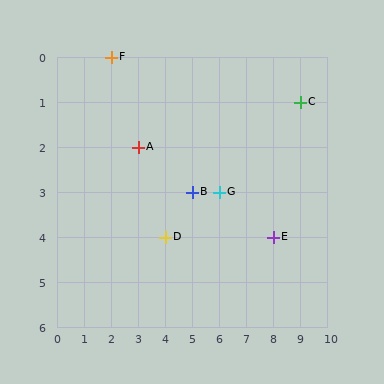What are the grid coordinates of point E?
Point E is at grid coordinates (8, 4).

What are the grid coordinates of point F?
Point F is at grid coordinates (2, 0).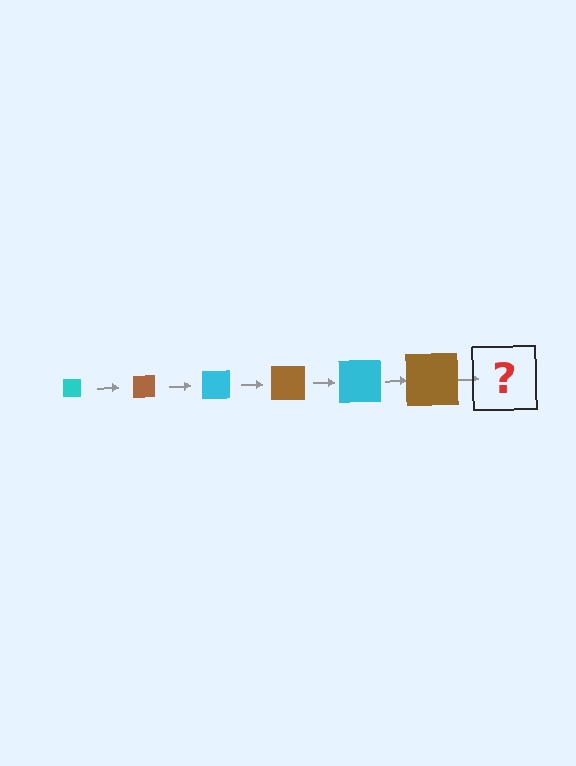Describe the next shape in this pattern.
It should be a cyan square, larger than the previous one.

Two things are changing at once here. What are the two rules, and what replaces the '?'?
The two rules are that the square grows larger each step and the color cycles through cyan and brown. The '?' should be a cyan square, larger than the previous one.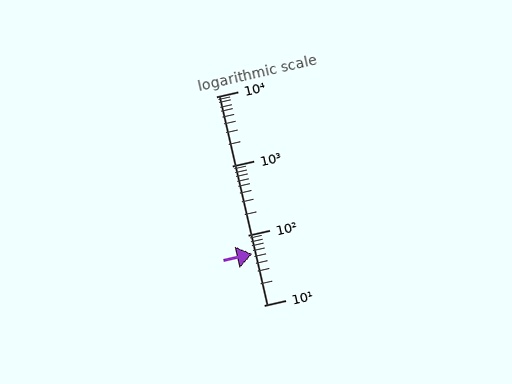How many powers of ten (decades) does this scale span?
The scale spans 3 decades, from 10 to 10000.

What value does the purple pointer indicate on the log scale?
The pointer indicates approximately 55.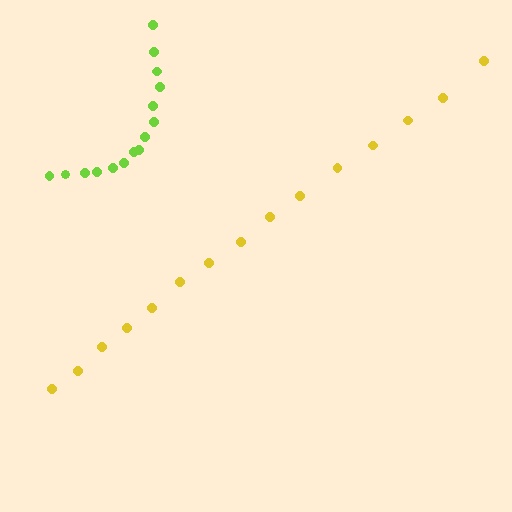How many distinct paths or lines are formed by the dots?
There are 2 distinct paths.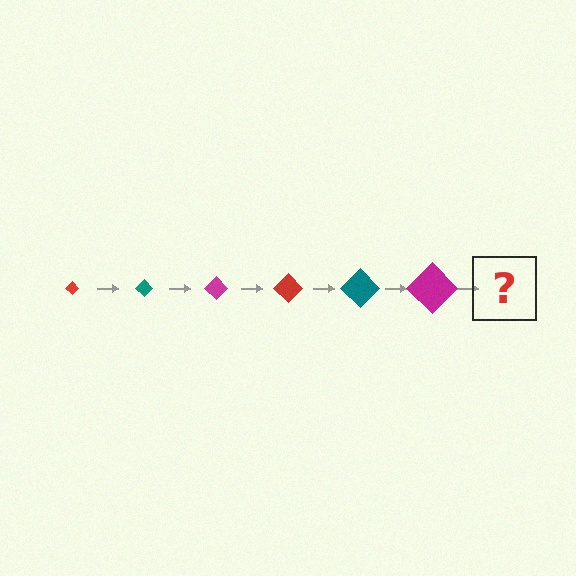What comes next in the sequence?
The next element should be a red diamond, larger than the previous one.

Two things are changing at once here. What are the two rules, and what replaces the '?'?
The two rules are that the diamond grows larger each step and the color cycles through red, teal, and magenta. The '?' should be a red diamond, larger than the previous one.